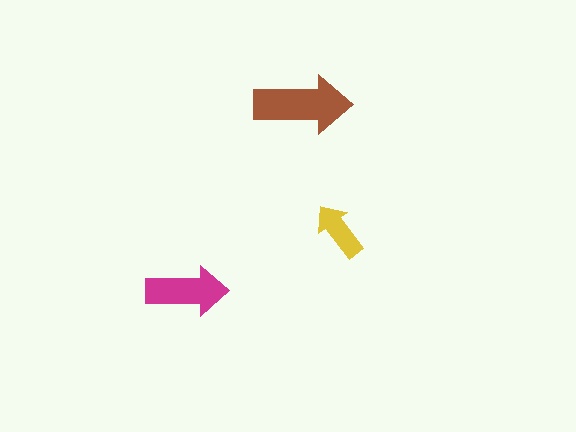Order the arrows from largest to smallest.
the brown one, the magenta one, the yellow one.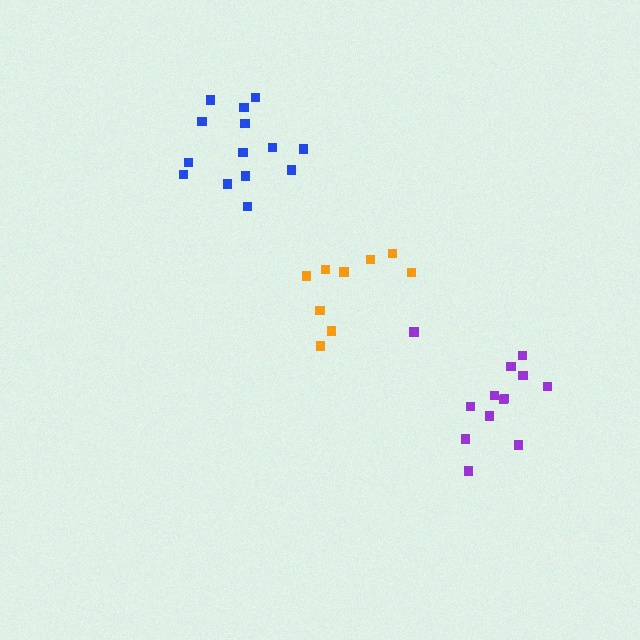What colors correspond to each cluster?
The clusters are colored: orange, blue, purple.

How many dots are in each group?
Group 1: 9 dots, Group 2: 14 dots, Group 3: 13 dots (36 total).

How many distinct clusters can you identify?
There are 3 distinct clusters.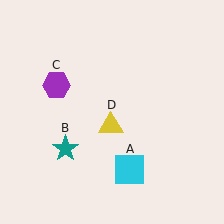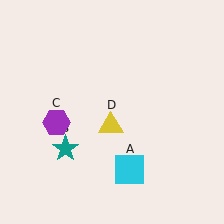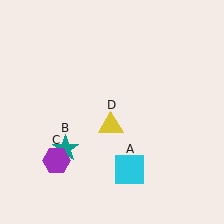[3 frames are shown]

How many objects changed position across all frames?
1 object changed position: purple hexagon (object C).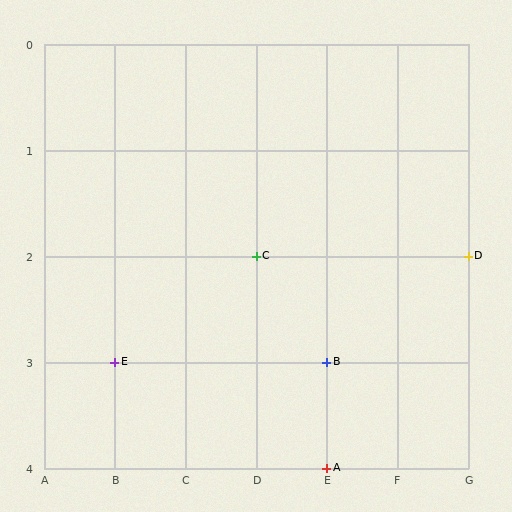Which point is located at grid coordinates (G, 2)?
Point D is at (G, 2).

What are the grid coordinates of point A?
Point A is at grid coordinates (E, 4).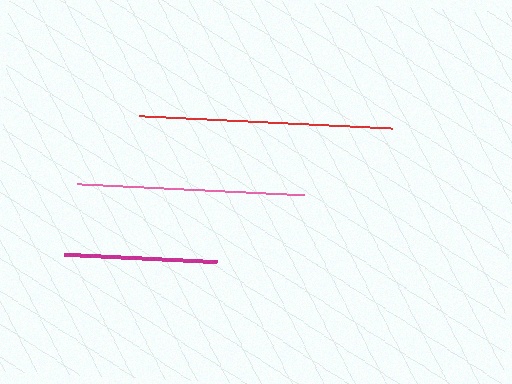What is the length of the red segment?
The red segment is approximately 254 pixels long.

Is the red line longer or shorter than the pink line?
The red line is longer than the pink line.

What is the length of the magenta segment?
The magenta segment is approximately 152 pixels long.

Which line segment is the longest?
The red line is the longest at approximately 254 pixels.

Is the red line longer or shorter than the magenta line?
The red line is longer than the magenta line.